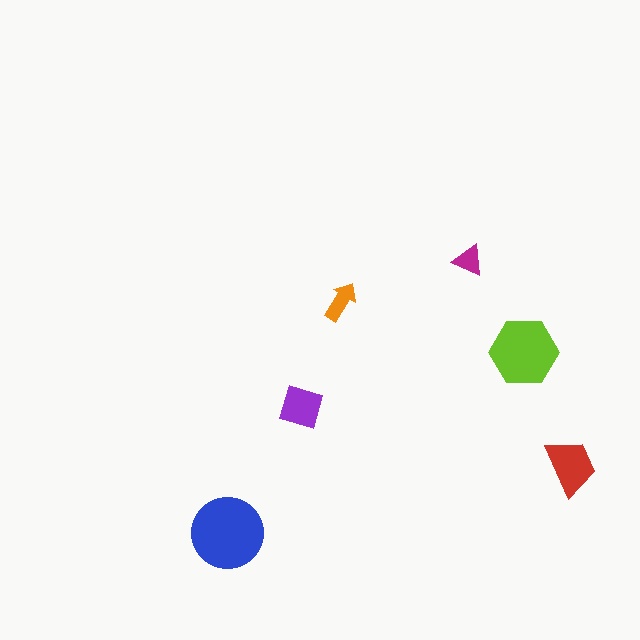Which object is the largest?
The blue circle.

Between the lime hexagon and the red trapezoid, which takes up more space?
The lime hexagon.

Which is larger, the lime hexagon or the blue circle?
The blue circle.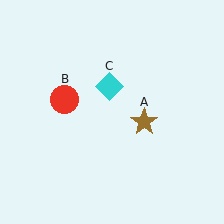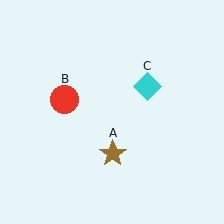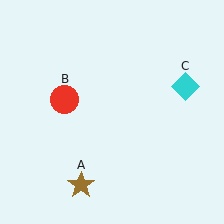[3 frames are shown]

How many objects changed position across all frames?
2 objects changed position: brown star (object A), cyan diamond (object C).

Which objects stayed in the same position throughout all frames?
Red circle (object B) remained stationary.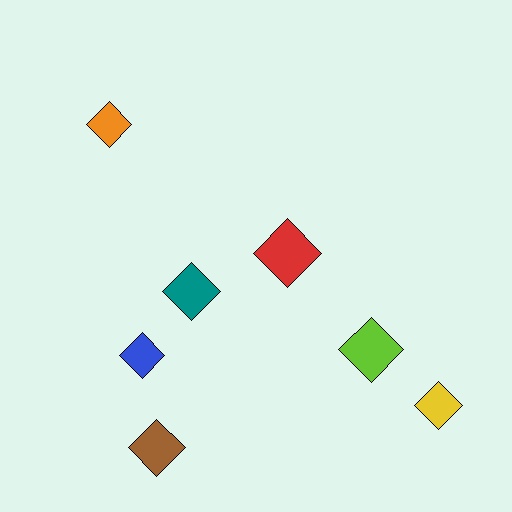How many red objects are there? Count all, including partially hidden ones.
There is 1 red object.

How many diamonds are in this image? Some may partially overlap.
There are 7 diamonds.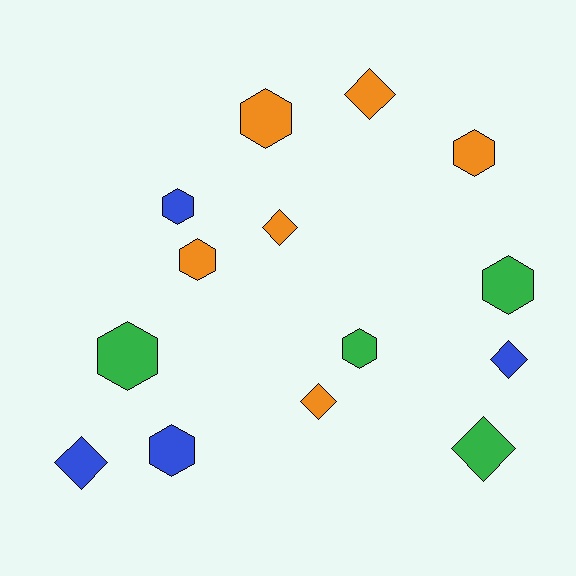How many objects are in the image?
There are 14 objects.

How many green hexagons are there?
There are 3 green hexagons.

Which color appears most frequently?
Orange, with 6 objects.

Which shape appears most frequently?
Hexagon, with 8 objects.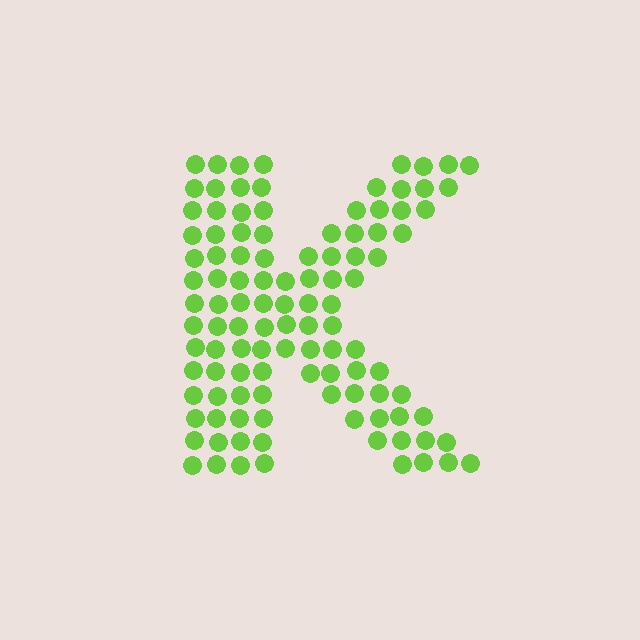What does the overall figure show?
The overall figure shows the letter K.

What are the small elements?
The small elements are circles.